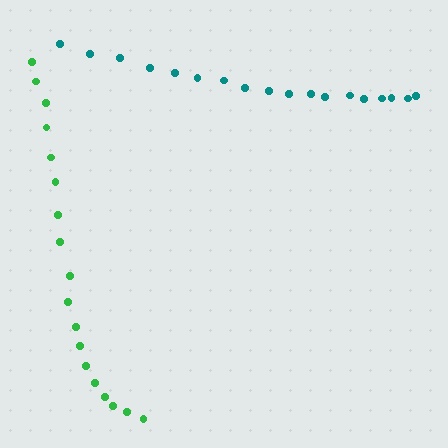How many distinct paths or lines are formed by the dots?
There are 2 distinct paths.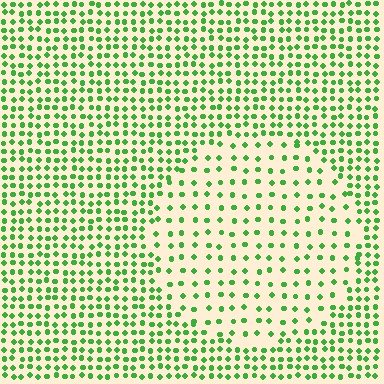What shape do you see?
I see a circle.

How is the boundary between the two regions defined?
The boundary is defined by a change in element density (approximately 2.1x ratio). All elements are the same color, size, and shape.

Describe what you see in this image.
The image contains small green elements arranged at two different densities. A circle-shaped region is visible where the elements are less densely packed than the surrounding area.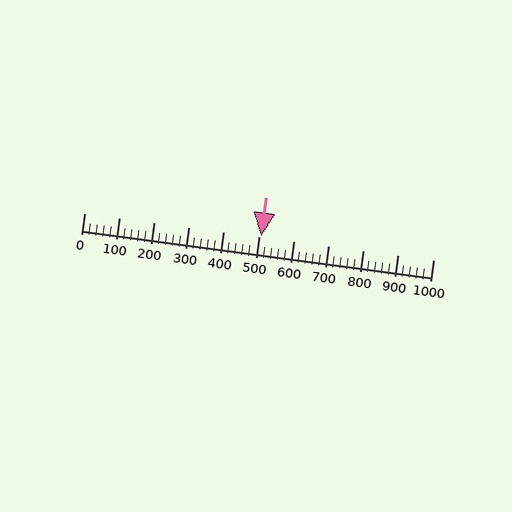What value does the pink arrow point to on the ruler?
The pink arrow points to approximately 507.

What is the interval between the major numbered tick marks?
The major tick marks are spaced 100 units apart.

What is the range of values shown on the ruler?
The ruler shows values from 0 to 1000.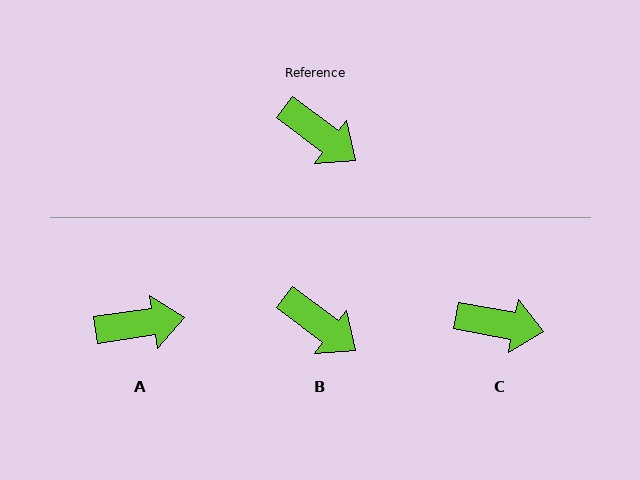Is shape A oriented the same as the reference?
No, it is off by about 45 degrees.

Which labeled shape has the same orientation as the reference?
B.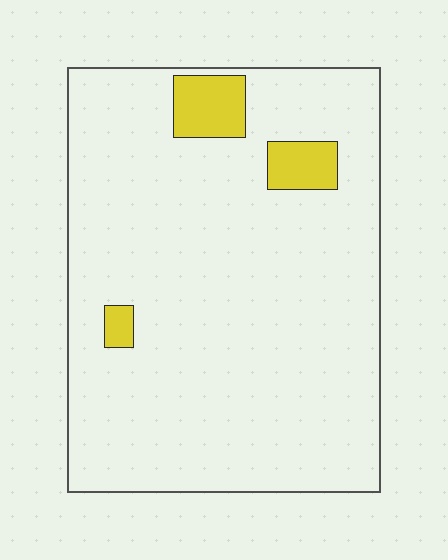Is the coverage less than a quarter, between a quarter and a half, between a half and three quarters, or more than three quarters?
Less than a quarter.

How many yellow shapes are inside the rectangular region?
3.